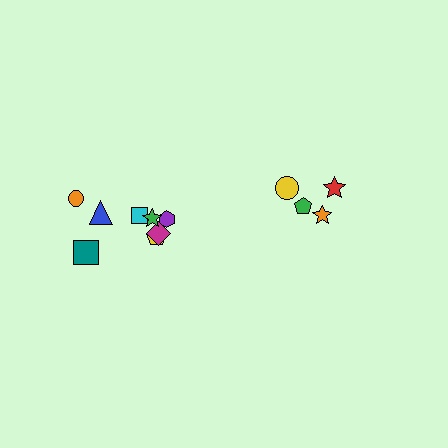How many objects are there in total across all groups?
There are 12 objects.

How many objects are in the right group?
There are 4 objects.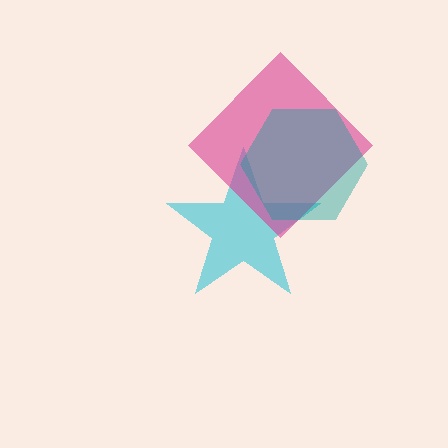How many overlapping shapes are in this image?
There are 3 overlapping shapes in the image.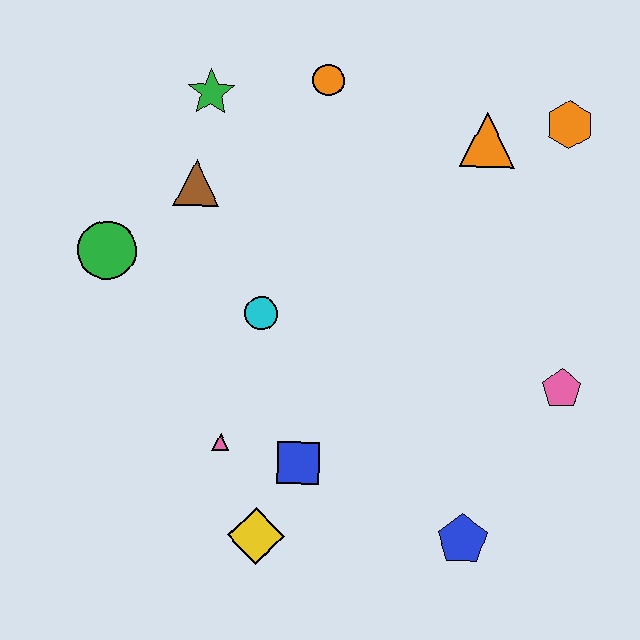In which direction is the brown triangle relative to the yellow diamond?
The brown triangle is above the yellow diamond.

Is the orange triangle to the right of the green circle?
Yes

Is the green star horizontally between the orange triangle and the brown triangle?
Yes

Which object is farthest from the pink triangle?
The orange hexagon is farthest from the pink triangle.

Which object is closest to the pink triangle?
The blue square is closest to the pink triangle.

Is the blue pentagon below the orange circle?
Yes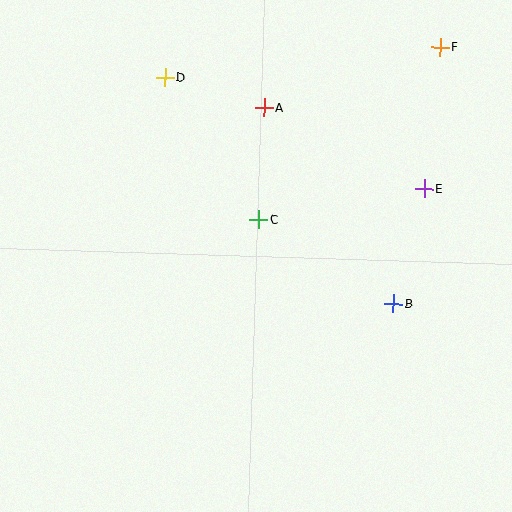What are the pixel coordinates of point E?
Point E is at (424, 188).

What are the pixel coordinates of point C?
Point C is at (259, 219).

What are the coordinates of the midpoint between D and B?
The midpoint between D and B is at (279, 191).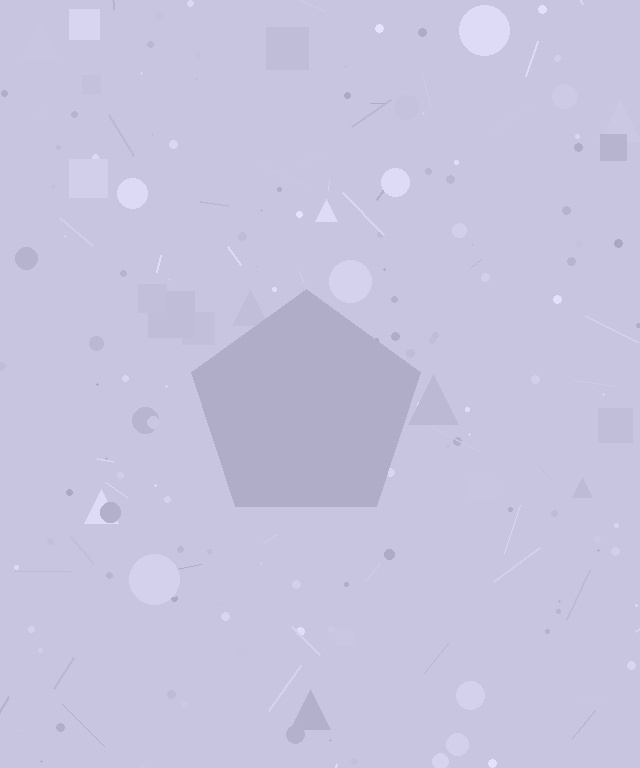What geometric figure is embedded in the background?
A pentagon is embedded in the background.